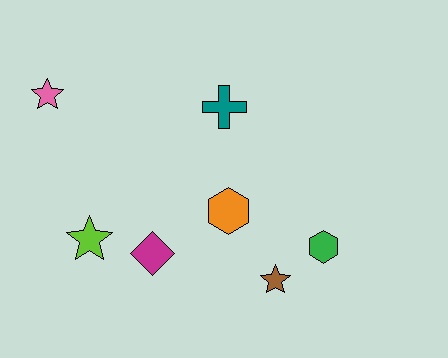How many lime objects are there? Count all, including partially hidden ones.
There is 1 lime object.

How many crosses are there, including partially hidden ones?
There is 1 cross.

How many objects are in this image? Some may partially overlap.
There are 7 objects.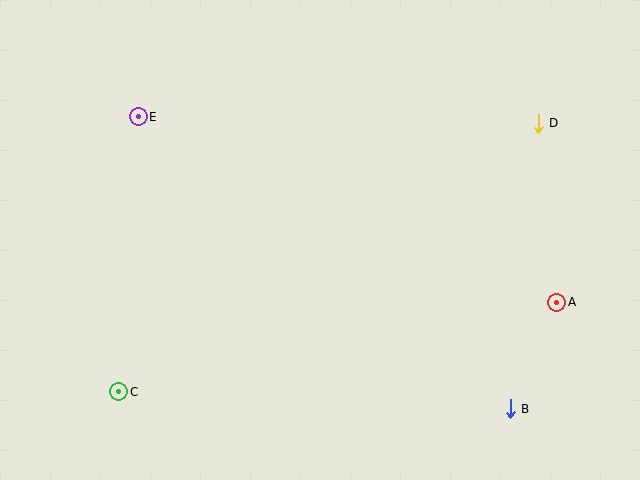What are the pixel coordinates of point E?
Point E is at (138, 117).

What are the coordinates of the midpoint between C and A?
The midpoint between C and A is at (338, 347).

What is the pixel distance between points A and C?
The distance between A and C is 447 pixels.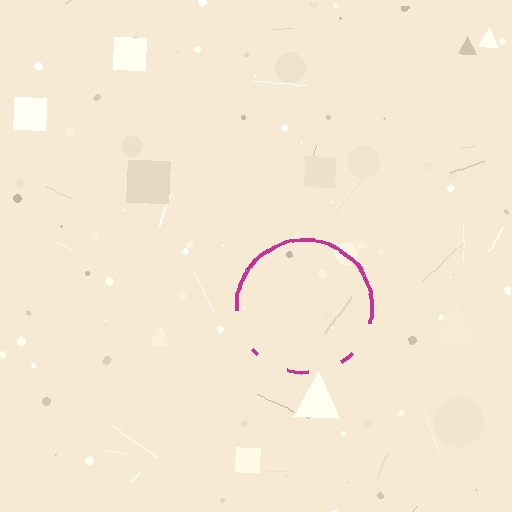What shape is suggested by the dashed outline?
The dashed outline suggests a circle.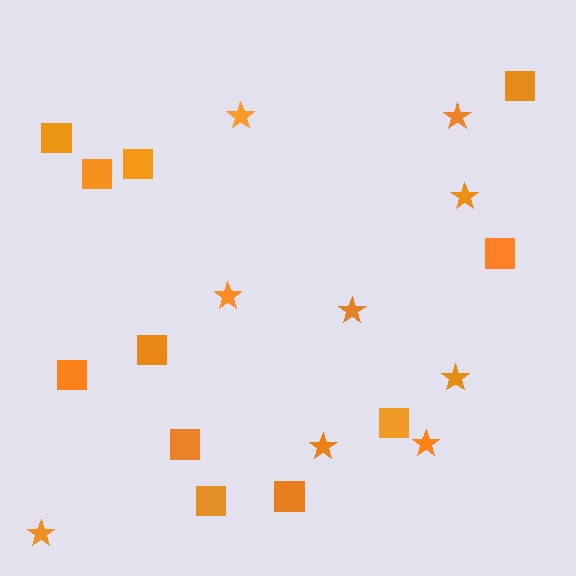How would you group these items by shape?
There are 2 groups: one group of stars (9) and one group of squares (11).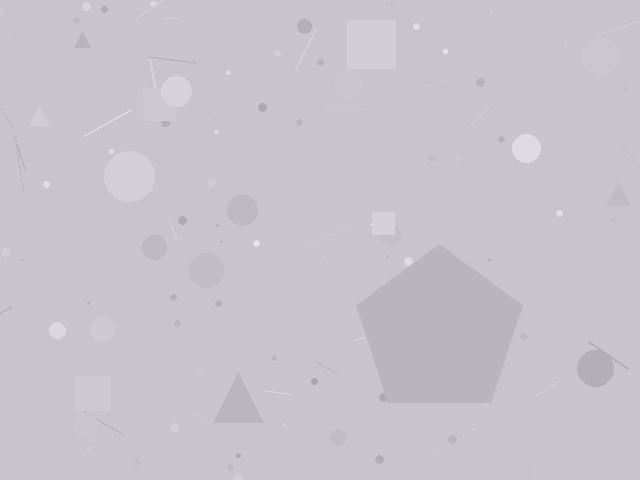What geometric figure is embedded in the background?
A pentagon is embedded in the background.